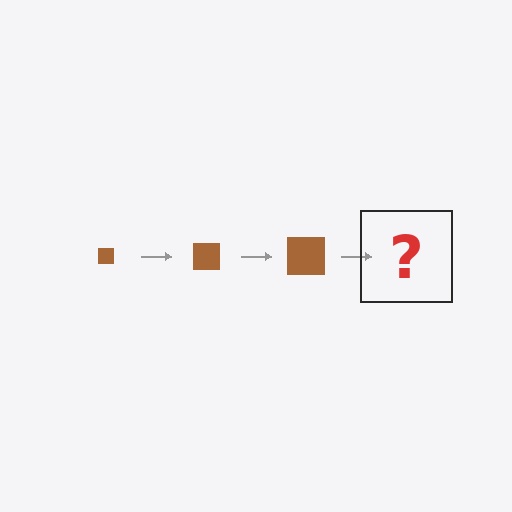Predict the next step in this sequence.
The next step is a brown square, larger than the previous one.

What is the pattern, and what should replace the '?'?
The pattern is that the square gets progressively larger each step. The '?' should be a brown square, larger than the previous one.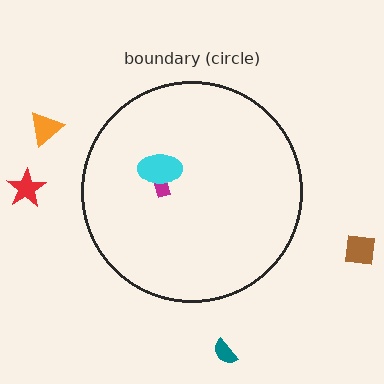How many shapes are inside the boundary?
2 inside, 4 outside.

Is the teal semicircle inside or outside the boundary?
Outside.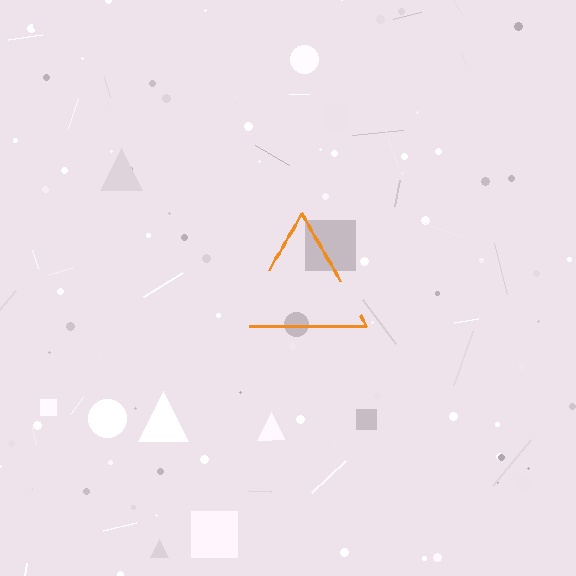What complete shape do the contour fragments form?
The contour fragments form a triangle.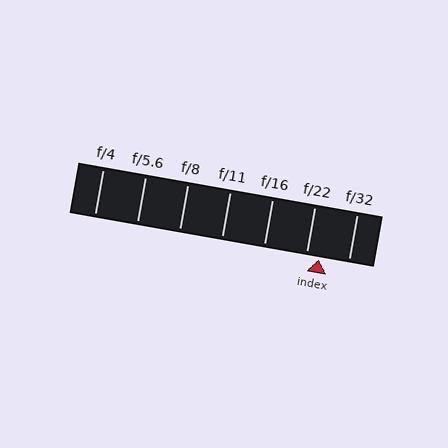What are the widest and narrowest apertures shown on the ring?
The widest aperture shown is f/4 and the narrowest is f/32.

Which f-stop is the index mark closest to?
The index mark is closest to f/22.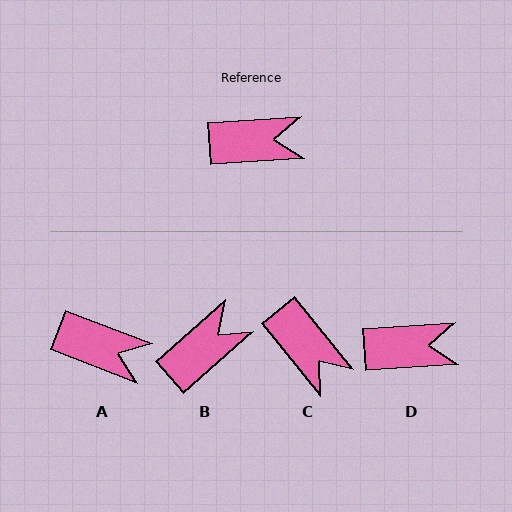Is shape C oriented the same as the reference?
No, it is off by about 55 degrees.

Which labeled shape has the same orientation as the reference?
D.